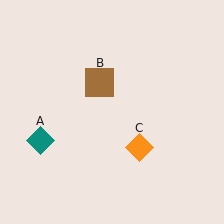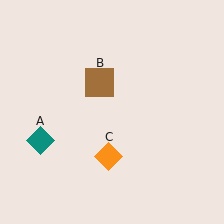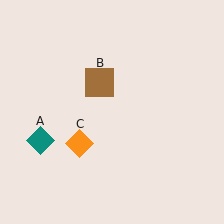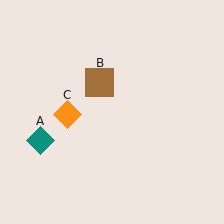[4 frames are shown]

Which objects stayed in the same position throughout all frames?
Teal diamond (object A) and brown square (object B) remained stationary.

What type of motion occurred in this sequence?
The orange diamond (object C) rotated clockwise around the center of the scene.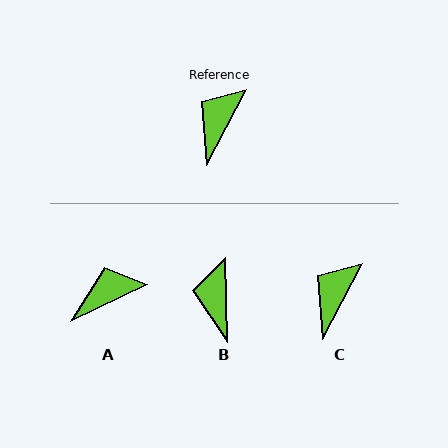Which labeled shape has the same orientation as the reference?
C.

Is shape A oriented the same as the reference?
No, it is off by about 36 degrees.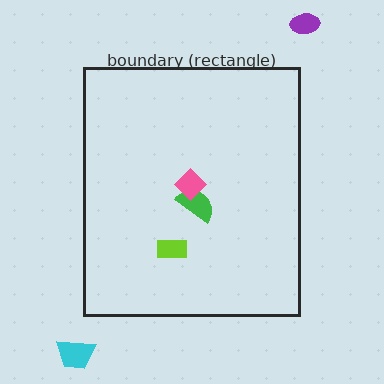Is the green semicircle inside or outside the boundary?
Inside.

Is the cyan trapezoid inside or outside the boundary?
Outside.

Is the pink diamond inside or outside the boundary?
Inside.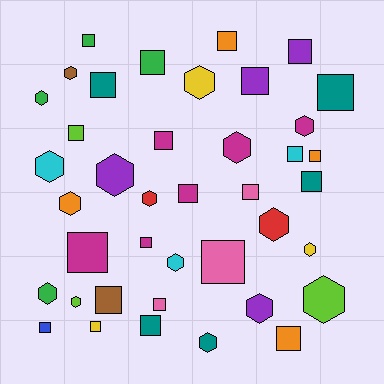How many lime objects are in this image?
There are 3 lime objects.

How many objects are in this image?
There are 40 objects.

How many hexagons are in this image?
There are 17 hexagons.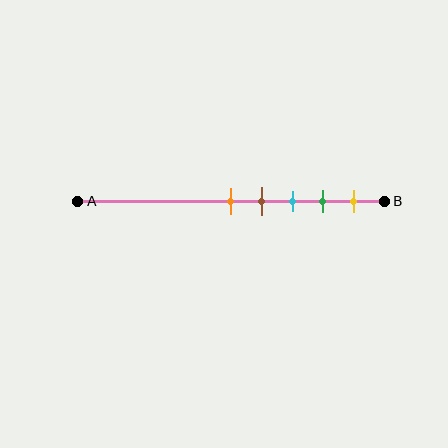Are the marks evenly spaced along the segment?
Yes, the marks are approximately evenly spaced.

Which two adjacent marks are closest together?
The orange and brown marks are the closest adjacent pair.